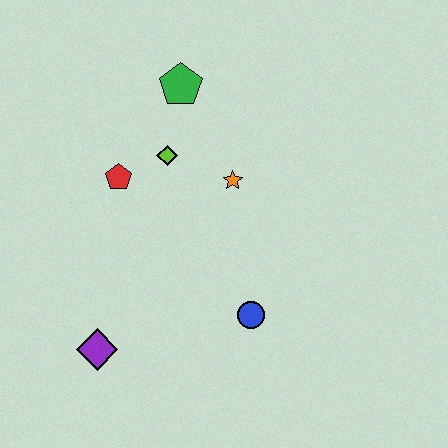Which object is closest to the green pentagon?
The lime diamond is closest to the green pentagon.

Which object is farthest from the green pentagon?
The purple diamond is farthest from the green pentagon.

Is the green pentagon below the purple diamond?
No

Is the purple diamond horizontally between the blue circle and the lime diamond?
No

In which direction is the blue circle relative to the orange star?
The blue circle is below the orange star.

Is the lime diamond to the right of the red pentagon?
Yes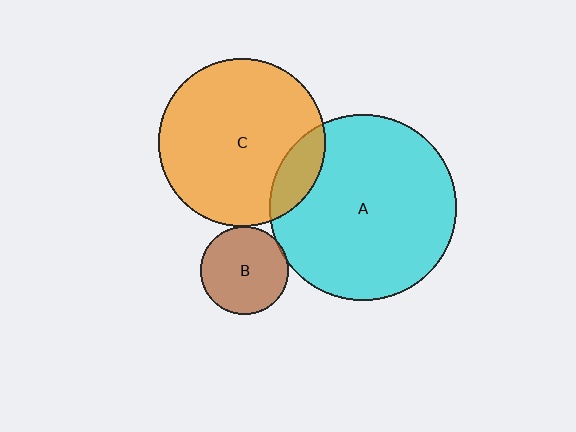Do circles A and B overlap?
Yes.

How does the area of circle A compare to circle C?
Approximately 1.2 times.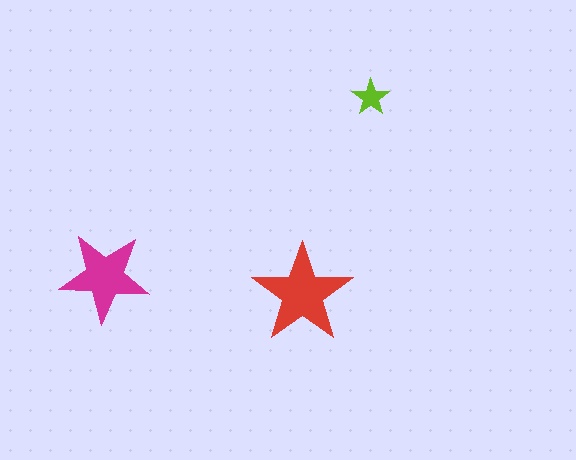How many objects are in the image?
There are 3 objects in the image.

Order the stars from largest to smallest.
the red one, the magenta one, the lime one.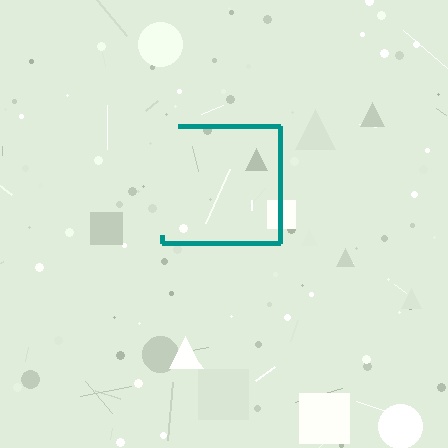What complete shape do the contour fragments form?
The contour fragments form a square.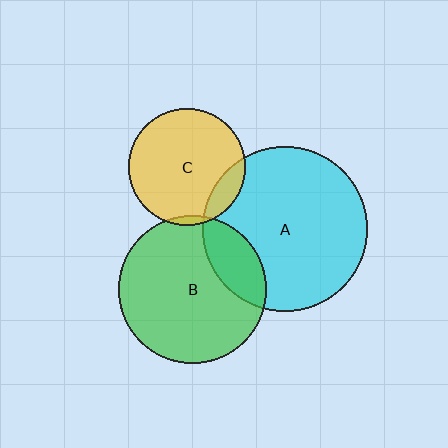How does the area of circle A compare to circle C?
Approximately 2.0 times.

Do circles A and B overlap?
Yes.